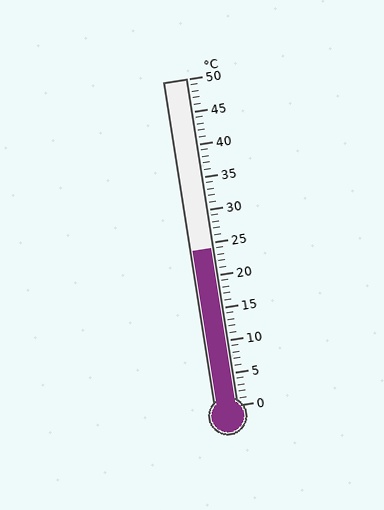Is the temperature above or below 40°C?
The temperature is below 40°C.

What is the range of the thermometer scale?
The thermometer scale ranges from 0°C to 50°C.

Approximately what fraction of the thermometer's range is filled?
The thermometer is filled to approximately 50% of its range.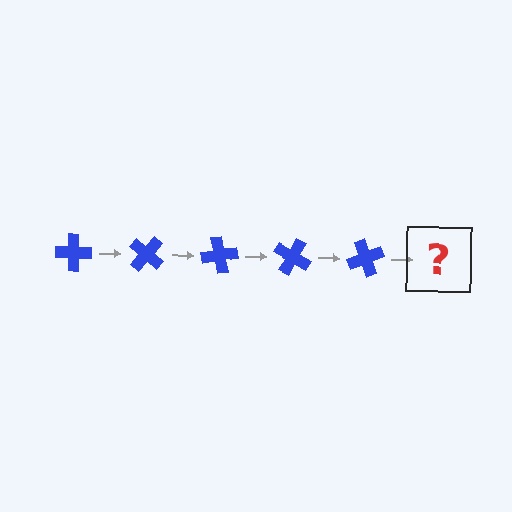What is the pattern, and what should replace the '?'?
The pattern is that the cross rotates 40 degrees each step. The '?' should be a blue cross rotated 200 degrees.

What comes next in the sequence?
The next element should be a blue cross rotated 200 degrees.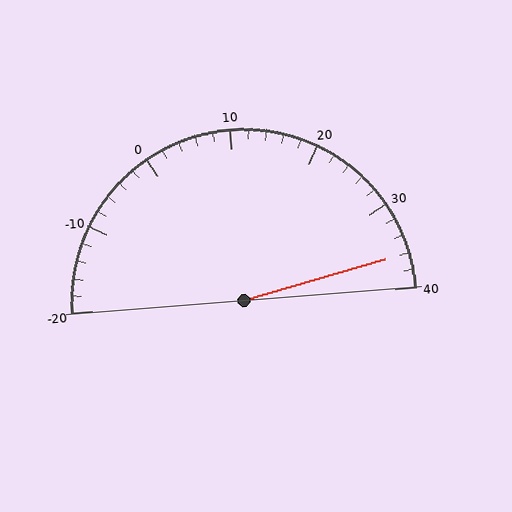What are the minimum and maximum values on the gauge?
The gauge ranges from -20 to 40.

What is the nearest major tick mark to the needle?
The nearest major tick mark is 40.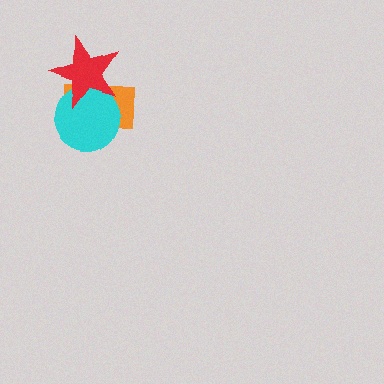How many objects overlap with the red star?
2 objects overlap with the red star.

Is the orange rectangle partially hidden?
Yes, it is partially covered by another shape.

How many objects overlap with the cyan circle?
2 objects overlap with the cyan circle.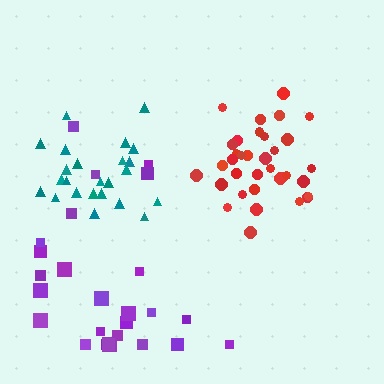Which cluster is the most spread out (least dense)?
Purple.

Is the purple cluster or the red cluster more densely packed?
Red.